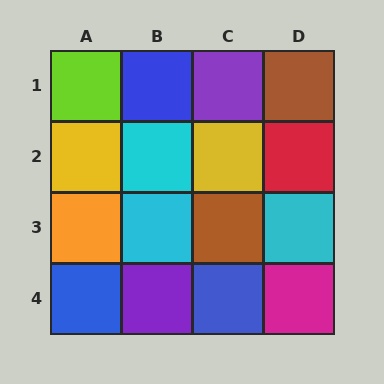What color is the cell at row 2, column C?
Yellow.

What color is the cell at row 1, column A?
Lime.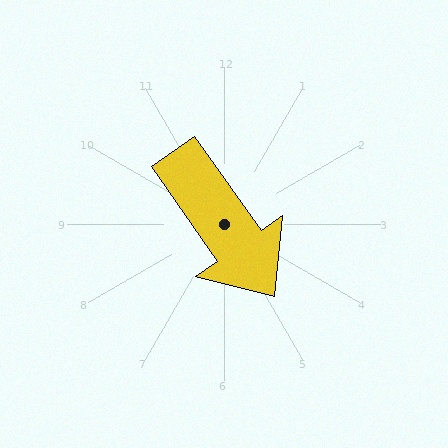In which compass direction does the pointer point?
Southeast.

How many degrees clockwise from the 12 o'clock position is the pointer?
Approximately 145 degrees.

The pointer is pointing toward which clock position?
Roughly 5 o'clock.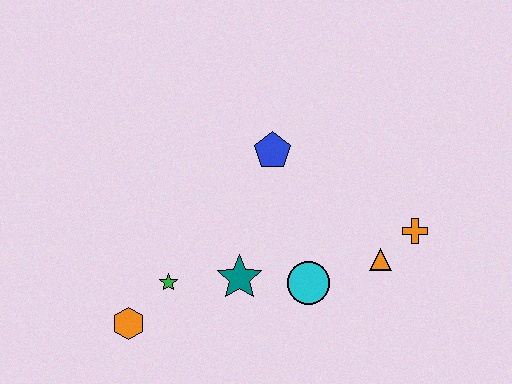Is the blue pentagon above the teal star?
Yes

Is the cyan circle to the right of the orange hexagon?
Yes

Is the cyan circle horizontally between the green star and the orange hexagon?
No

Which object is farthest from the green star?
The orange cross is farthest from the green star.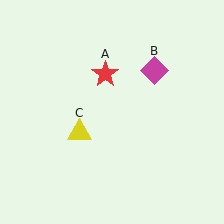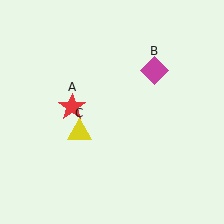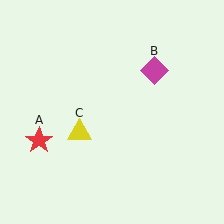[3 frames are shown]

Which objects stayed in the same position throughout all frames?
Magenta diamond (object B) and yellow triangle (object C) remained stationary.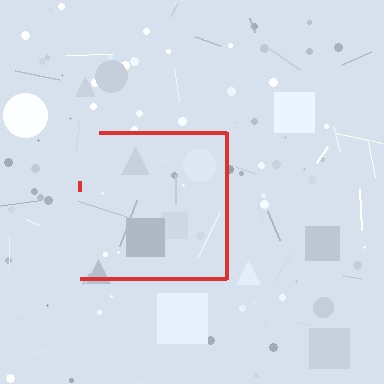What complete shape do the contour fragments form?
The contour fragments form a square.